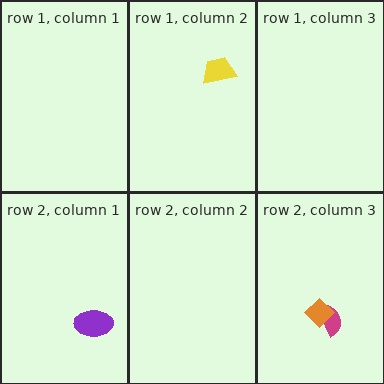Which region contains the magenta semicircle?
The row 2, column 3 region.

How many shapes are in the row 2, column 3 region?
2.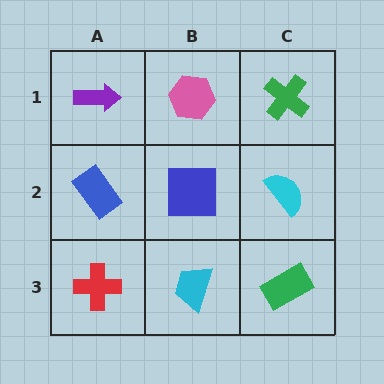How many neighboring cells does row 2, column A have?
3.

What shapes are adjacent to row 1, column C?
A cyan semicircle (row 2, column C), a pink hexagon (row 1, column B).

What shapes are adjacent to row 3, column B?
A blue square (row 2, column B), a red cross (row 3, column A), a green rectangle (row 3, column C).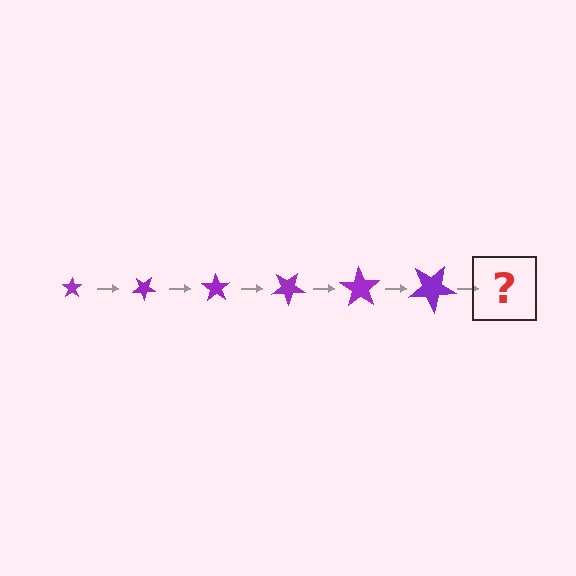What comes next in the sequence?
The next element should be a star, larger than the previous one and rotated 210 degrees from the start.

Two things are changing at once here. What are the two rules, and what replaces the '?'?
The two rules are that the star grows larger each step and it rotates 35 degrees each step. The '?' should be a star, larger than the previous one and rotated 210 degrees from the start.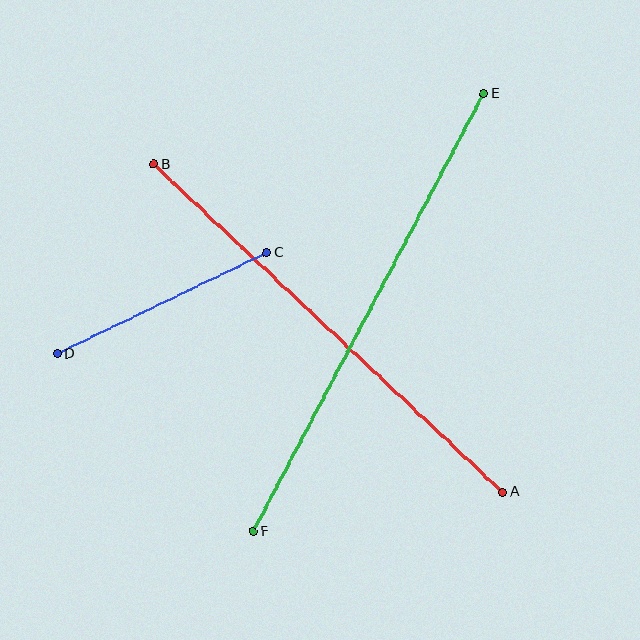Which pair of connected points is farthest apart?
Points E and F are farthest apart.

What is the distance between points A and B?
The distance is approximately 479 pixels.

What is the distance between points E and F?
The distance is approximately 495 pixels.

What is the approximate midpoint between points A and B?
The midpoint is at approximately (328, 328) pixels.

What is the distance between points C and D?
The distance is approximately 232 pixels.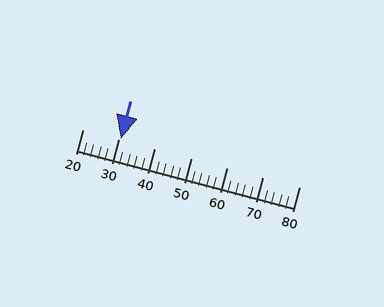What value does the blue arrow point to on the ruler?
The blue arrow points to approximately 30.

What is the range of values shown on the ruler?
The ruler shows values from 20 to 80.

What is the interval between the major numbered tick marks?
The major tick marks are spaced 10 units apart.